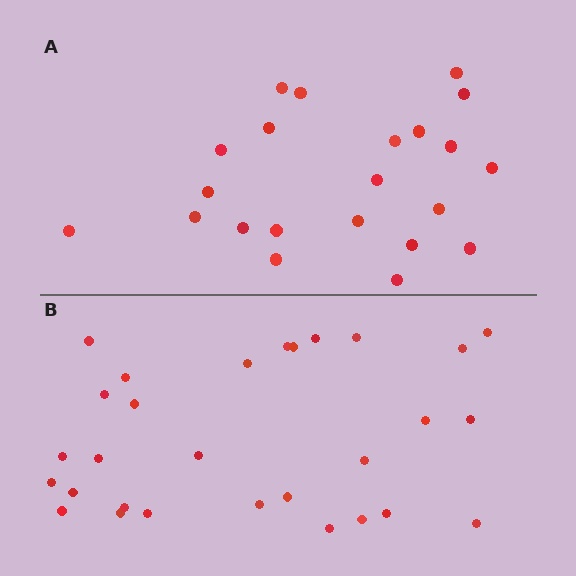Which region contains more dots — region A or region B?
Region B (the bottom region) has more dots.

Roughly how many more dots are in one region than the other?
Region B has roughly 8 or so more dots than region A.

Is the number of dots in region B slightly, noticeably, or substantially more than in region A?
Region B has noticeably more, but not dramatically so. The ratio is roughly 1.3 to 1.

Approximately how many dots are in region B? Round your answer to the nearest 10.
About 30 dots. (The exact count is 29, which rounds to 30.)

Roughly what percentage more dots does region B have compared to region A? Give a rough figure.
About 30% more.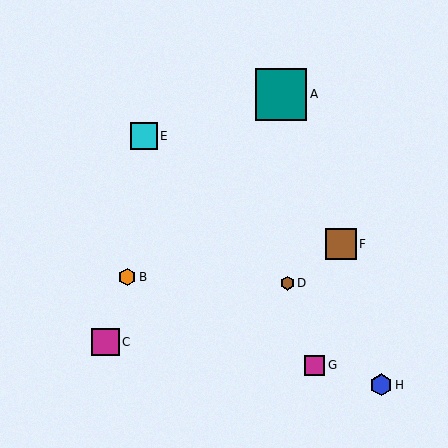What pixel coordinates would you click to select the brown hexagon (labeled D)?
Click at (287, 283) to select the brown hexagon D.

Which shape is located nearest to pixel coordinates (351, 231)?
The brown square (labeled F) at (341, 244) is nearest to that location.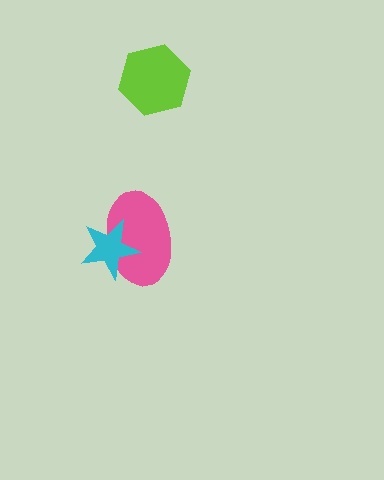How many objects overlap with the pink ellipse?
1 object overlaps with the pink ellipse.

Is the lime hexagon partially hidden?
No, no other shape covers it.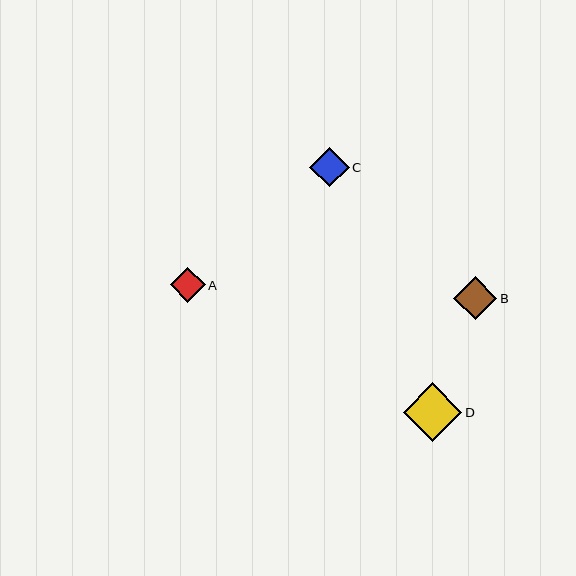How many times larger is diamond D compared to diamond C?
Diamond D is approximately 1.5 times the size of diamond C.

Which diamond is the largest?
Diamond D is the largest with a size of approximately 59 pixels.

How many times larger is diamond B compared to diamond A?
Diamond B is approximately 1.3 times the size of diamond A.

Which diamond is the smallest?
Diamond A is the smallest with a size of approximately 34 pixels.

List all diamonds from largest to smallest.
From largest to smallest: D, B, C, A.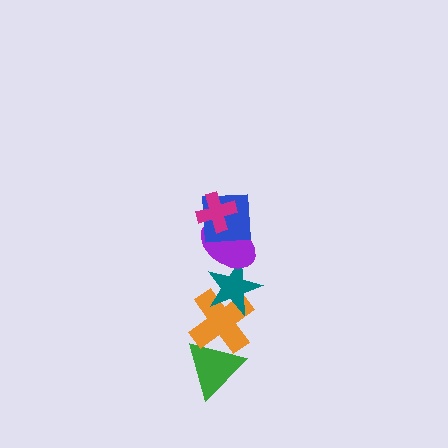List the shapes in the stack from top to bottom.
From top to bottom: the magenta cross, the blue square, the purple ellipse, the teal star, the orange cross, the green triangle.